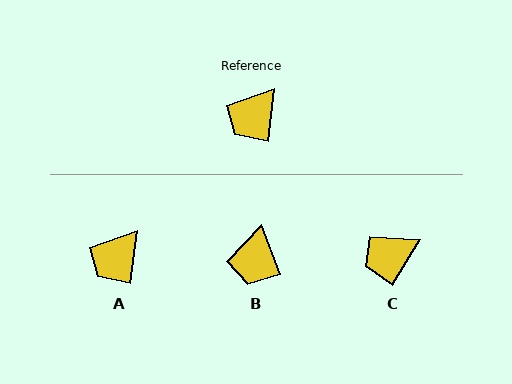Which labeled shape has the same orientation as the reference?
A.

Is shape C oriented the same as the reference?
No, it is off by about 23 degrees.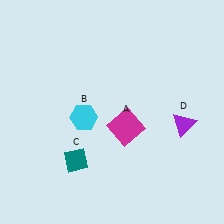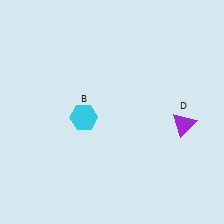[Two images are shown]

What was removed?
The magenta square (A), the teal diamond (C) were removed in Image 2.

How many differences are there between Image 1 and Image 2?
There are 2 differences between the two images.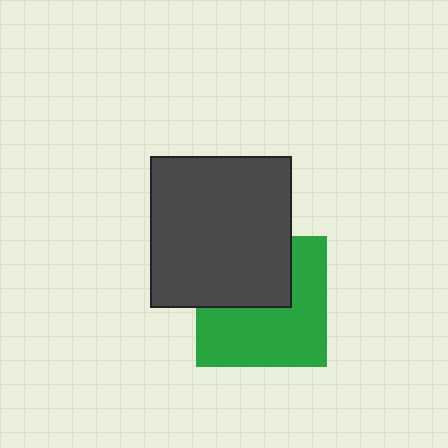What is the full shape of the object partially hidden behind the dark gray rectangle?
The partially hidden object is a green square.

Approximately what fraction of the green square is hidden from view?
Roughly 40% of the green square is hidden behind the dark gray rectangle.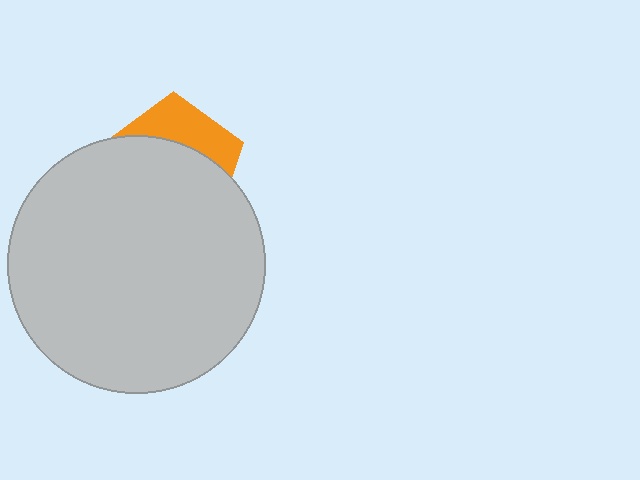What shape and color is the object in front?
The object in front is a light gray circle.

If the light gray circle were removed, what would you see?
You would see the complete orange pentagon.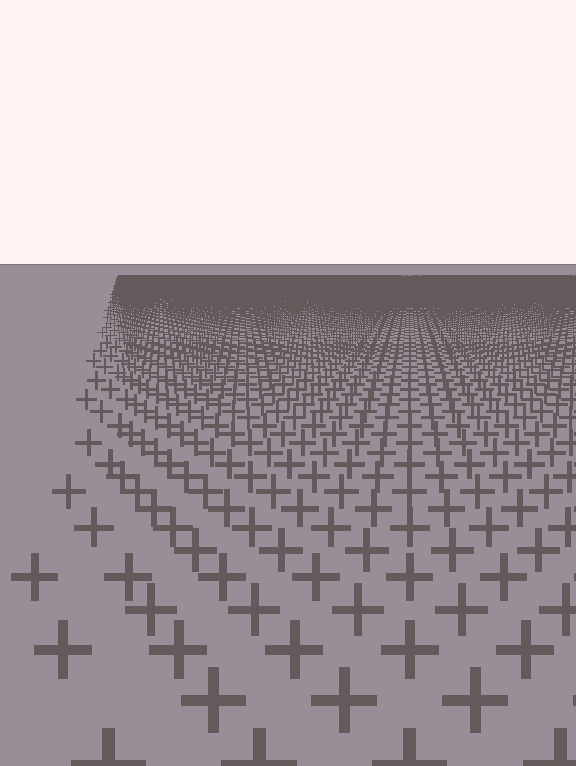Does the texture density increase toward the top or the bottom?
Density increases toward the top.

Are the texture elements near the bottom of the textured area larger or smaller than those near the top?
Larger. Near the bottom, elements are closer to the viewer and appear at a bigger on-screen size.